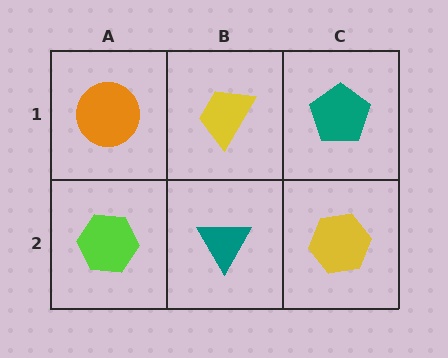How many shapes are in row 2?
3 shapes.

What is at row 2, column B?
A teal triangle.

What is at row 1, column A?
An orange circle.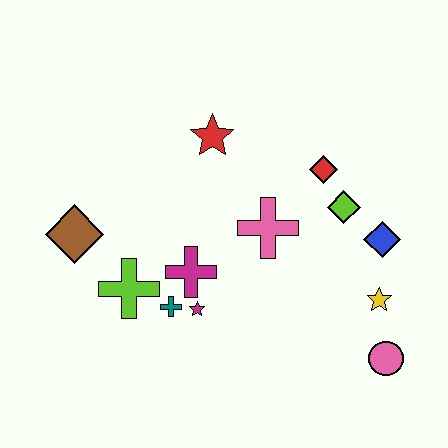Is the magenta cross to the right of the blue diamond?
No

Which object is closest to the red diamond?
The lime diamond is closest to the red diamond.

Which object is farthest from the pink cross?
The brown diamond is farthest from the pink cross.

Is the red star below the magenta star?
No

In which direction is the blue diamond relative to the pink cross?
The blue diamond is to the right of the pink cross.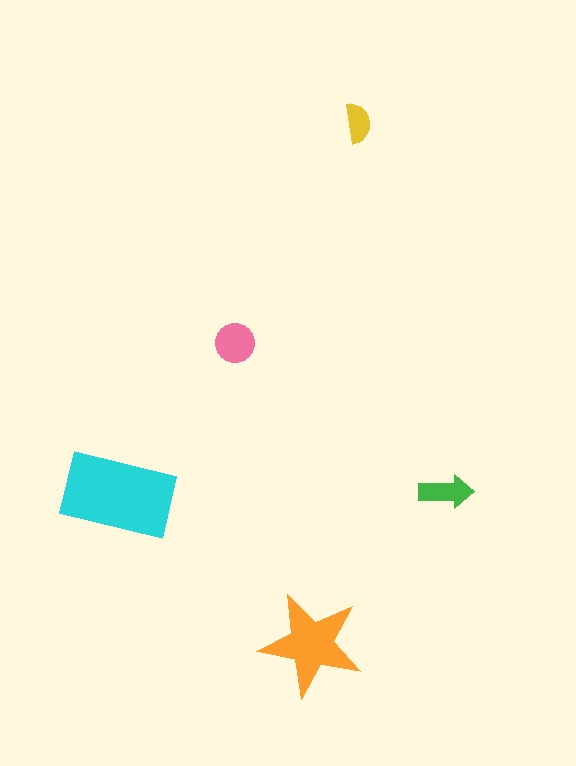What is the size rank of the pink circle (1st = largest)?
3rd.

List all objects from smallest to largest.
The yellow semicircle, the green arrow, the pink circle, the orange star, the cyan rectangle.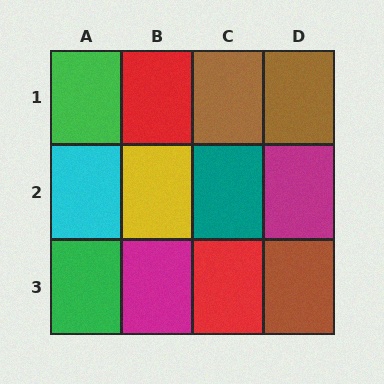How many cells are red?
2 cells are red.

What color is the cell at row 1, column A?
Green.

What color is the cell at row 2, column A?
Cyan.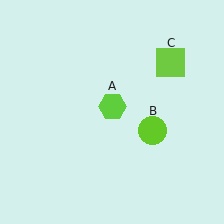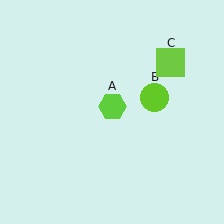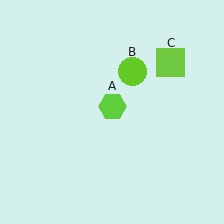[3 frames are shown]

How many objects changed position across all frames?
1 object changed position: lime circle (object B).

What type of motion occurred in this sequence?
The lime circle (object B) rotated counterclockwise around the center of the scene.